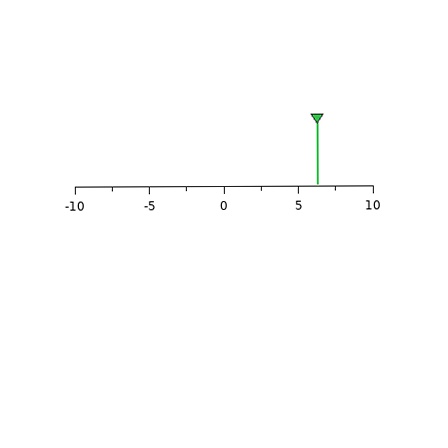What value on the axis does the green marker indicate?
The marker indicates approximately 6.2.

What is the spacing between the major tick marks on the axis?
The major ticks are spaced 5 apart.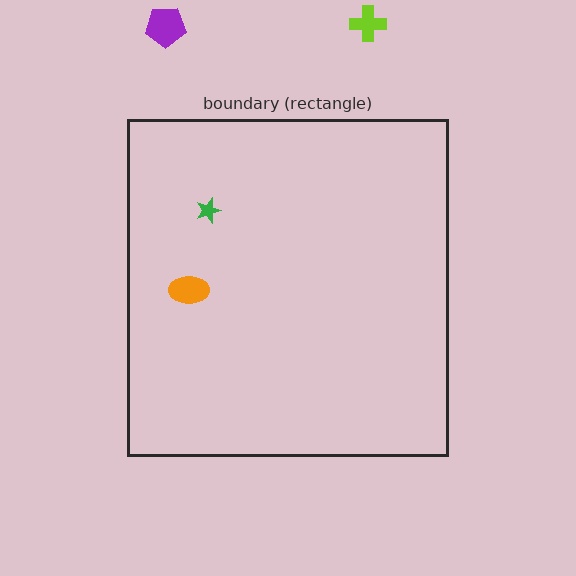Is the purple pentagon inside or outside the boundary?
Outside.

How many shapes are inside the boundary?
2 inside, 2 outside.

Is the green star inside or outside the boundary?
Inside.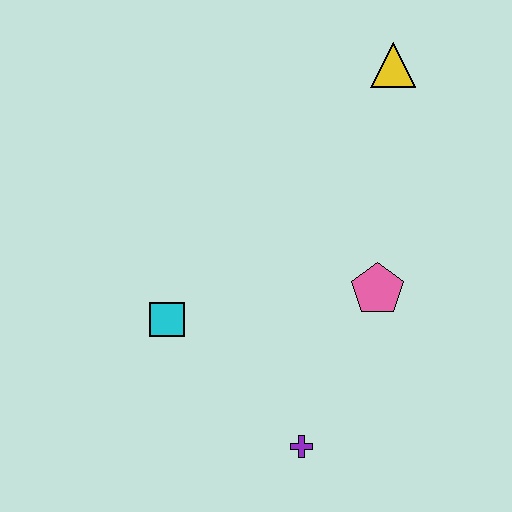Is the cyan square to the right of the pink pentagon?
No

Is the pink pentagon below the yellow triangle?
Yes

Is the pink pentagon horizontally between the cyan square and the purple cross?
No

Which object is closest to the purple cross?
The pink pentagon is closest to the purple cross.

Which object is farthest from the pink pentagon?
The yellow triangle is farthest from the pink pentagon.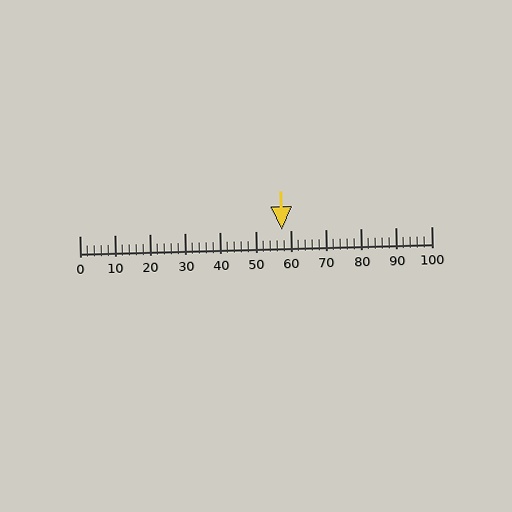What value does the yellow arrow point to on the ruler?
The yellow arrow points to approximately 58.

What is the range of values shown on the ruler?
The ruler shows values from 0 to 100.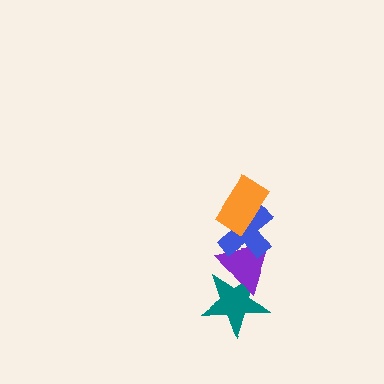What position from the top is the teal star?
The teal star is 4th from the top.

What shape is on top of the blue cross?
The orange rectangle is on top of the blue cross.